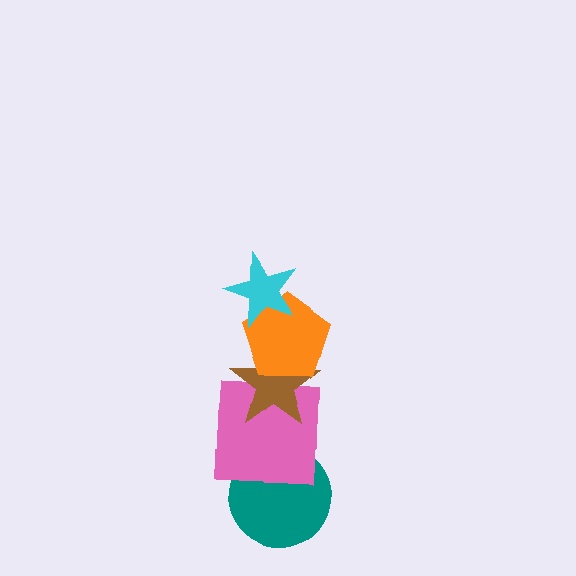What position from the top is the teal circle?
The teal circle is 5th from the top.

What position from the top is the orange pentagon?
The orange pentagon is 2nd from the top.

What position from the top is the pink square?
The pink square is 4th from the top.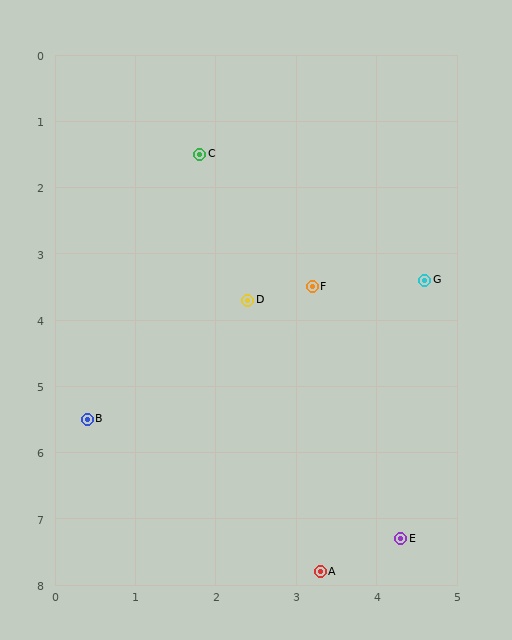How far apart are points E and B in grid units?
Points E and B are about 4.3 grid units apart.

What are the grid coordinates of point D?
Point D is at approximately (2.4, 3.7).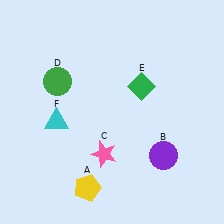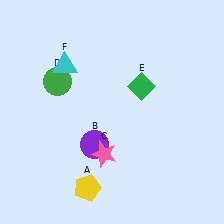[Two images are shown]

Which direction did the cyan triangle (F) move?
The cyan triangle (F) moved up.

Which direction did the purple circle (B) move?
The purple circle (B) moved left.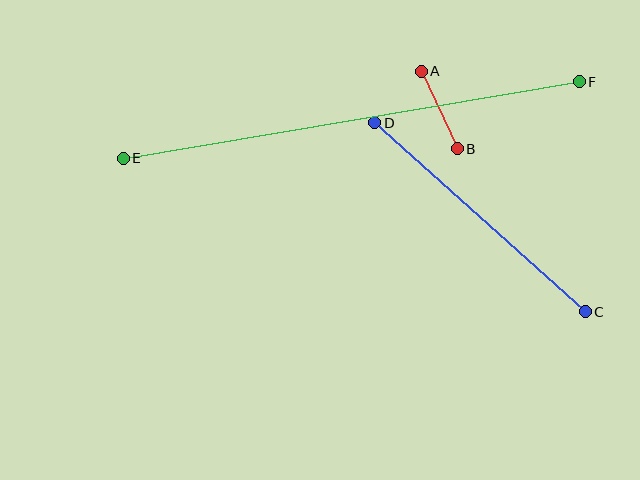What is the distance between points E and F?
The distance is approximately 462 pixels.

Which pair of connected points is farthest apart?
Points E and F are farthest apart.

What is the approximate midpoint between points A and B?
The midpoint is at approximately (439, 110) pixels.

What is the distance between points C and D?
The distance is approximately 283 pixels.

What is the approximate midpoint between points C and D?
The midpoint is at approximately (480, 217) pixels.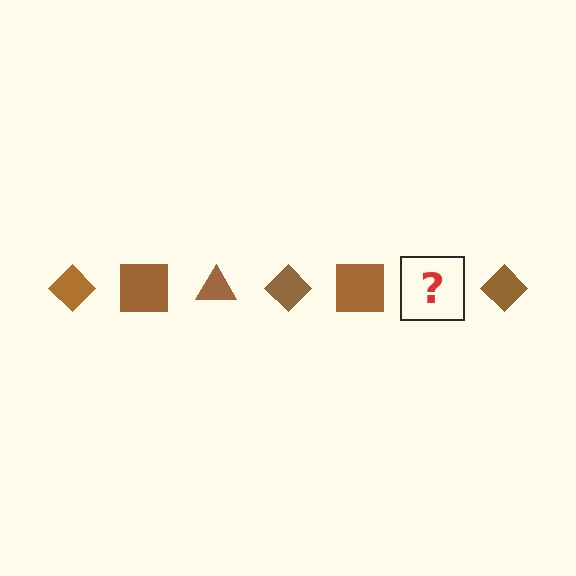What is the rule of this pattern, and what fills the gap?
The rule is that the pattern cycles through diamond, square, triangle shapes in brown. The gap should be filled with a brown triangle.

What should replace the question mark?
The question mark should be replaced with a brown triangle.